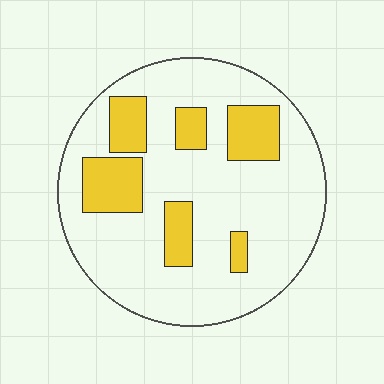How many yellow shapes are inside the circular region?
6.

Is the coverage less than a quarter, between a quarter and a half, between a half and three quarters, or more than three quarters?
Less than a quarter.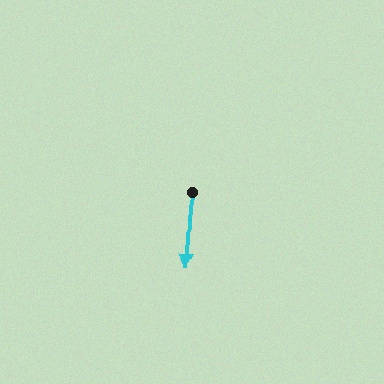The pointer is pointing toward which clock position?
Roughly 6 o'clock.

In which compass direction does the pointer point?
South.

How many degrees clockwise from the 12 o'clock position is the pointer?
Approximately 184 degrees.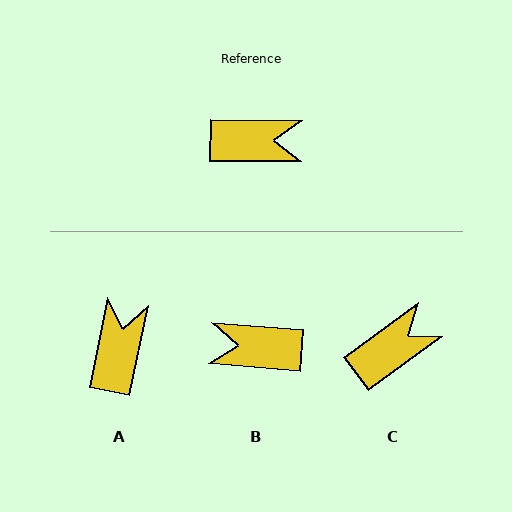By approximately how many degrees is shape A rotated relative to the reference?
Approximately 79 degrees counter-clockwise.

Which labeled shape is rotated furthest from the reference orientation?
B, about 176 degrees away.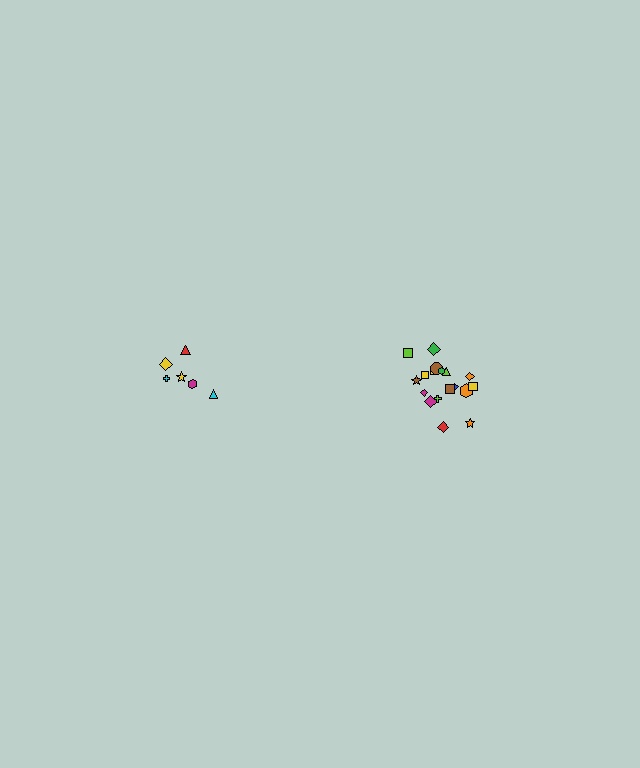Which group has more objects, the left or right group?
The right group.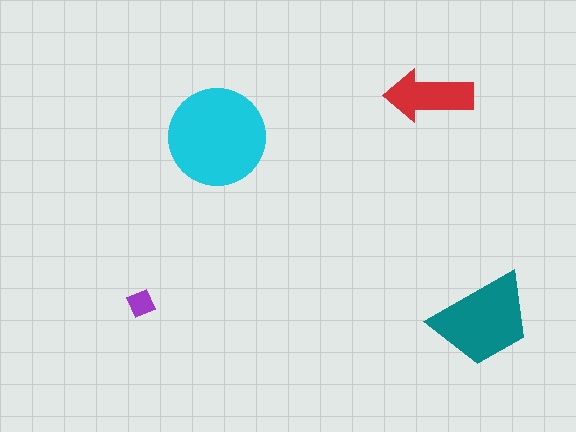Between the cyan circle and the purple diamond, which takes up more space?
The cyan circle.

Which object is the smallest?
The purple diamond.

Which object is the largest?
The cyan circle.